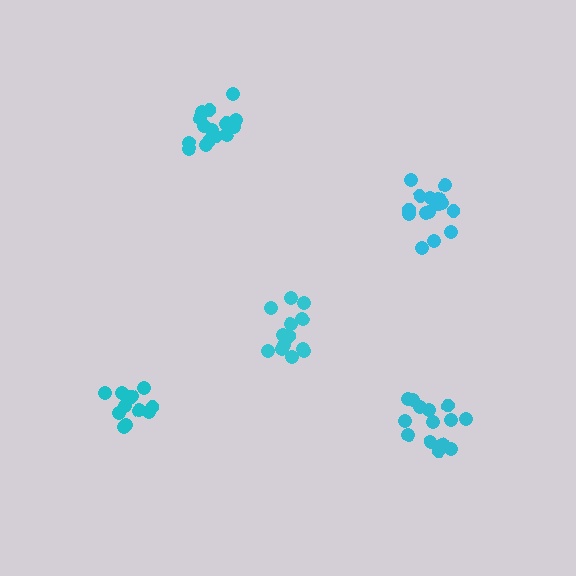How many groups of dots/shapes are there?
There are 5 groups.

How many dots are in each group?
Group 1: 16 dots, Group 2: 14 dots, Group 3: 15 dots, Group 4: 14 dots, Group 5: 12 dots (71 total).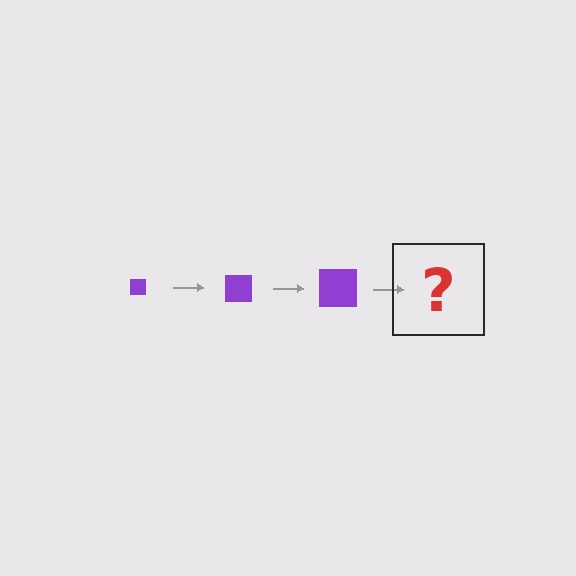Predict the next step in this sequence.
The next step is a purple square, larger than the previous one.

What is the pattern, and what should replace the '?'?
The pattern is that the square gets progressively larger each step. The '?' should be a purple square, larger than the previous one.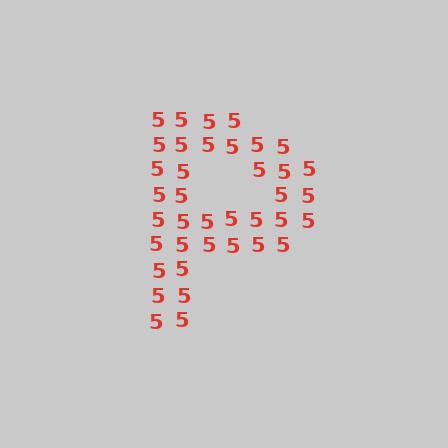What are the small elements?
The small elements are digit 5's.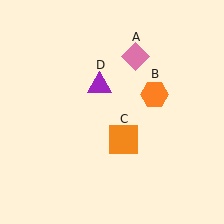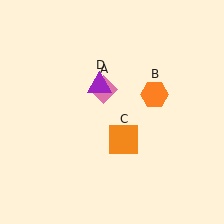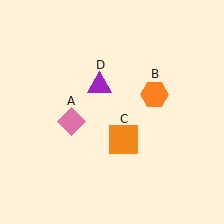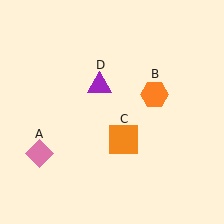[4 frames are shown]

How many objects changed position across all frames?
1 object changed position: pink diamond (object A).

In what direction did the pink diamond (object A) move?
The pink diamond (object A) moved down and to the left.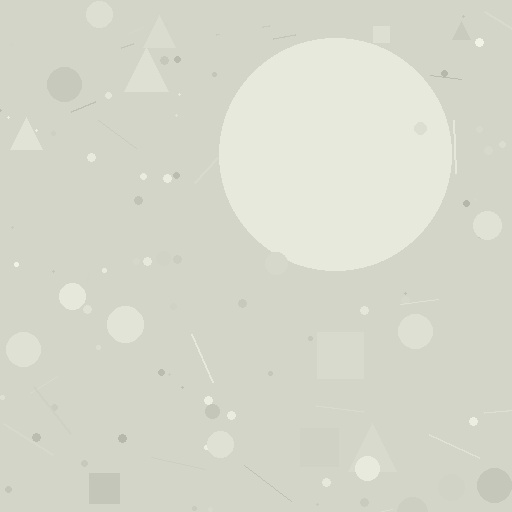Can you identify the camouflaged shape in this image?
The camouflaged shape is a circle.